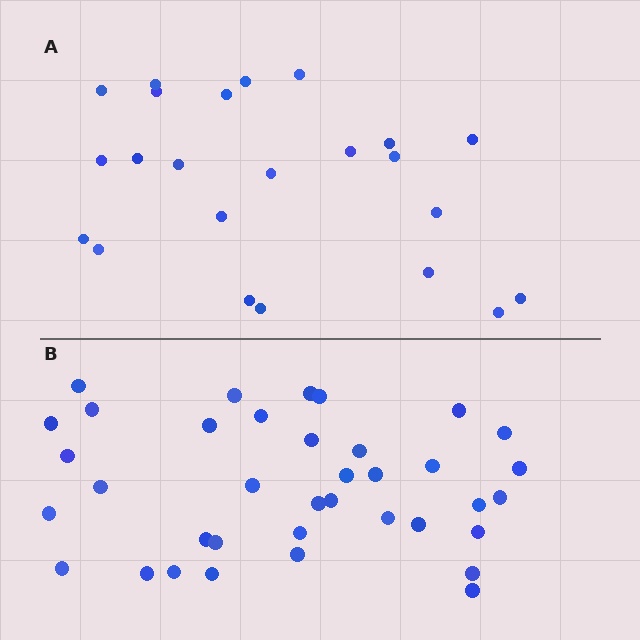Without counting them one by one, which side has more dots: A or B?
Region B (the bottom region) has more dots.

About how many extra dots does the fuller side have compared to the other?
Region B has approximately 15 more dots than region A.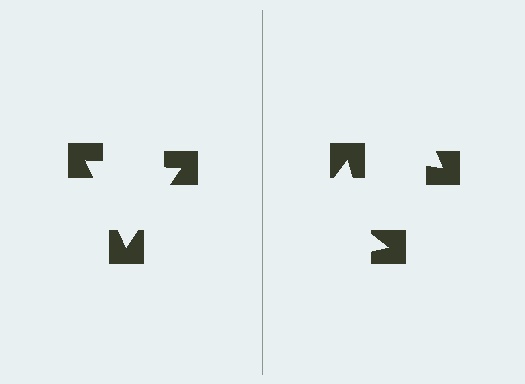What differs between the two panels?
The notched squares are positioned identically on both sides; only the wedge orientations differ. On the left they align to a triangle; on the right they are misaligned.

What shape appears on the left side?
An illusory triangle.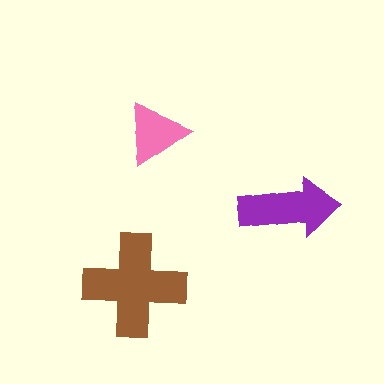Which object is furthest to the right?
The purple arrow is rightmost.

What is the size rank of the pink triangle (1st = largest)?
3rd.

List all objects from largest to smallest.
The brown cross, the purple arrow, the pink triangle.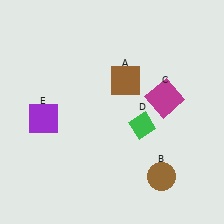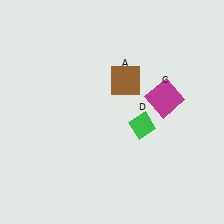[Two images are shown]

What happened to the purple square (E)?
The purple square (E) was removed in Image 2. It was in the bottom-left area of Image 1.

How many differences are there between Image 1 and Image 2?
There are 2 differences between the two images.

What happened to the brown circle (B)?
The brown circle (B) was removed in Image 2. It was in the bottom-right area of Image 1.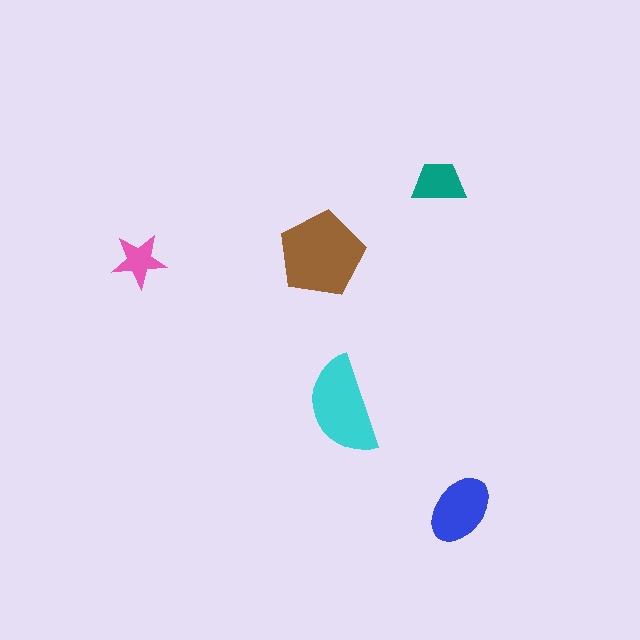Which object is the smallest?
The pink star.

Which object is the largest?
The brown pentagon.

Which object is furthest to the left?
The pink star is leftmost.